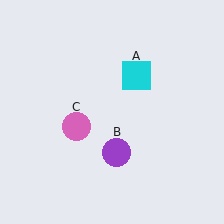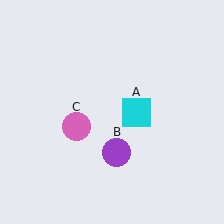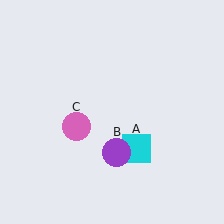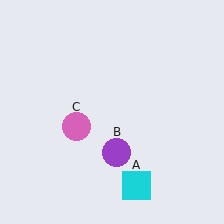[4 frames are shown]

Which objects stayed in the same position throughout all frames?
Purple circle (object B) and pink circle (object C) remained stationary.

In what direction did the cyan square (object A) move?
The cyan square (object A) moved down.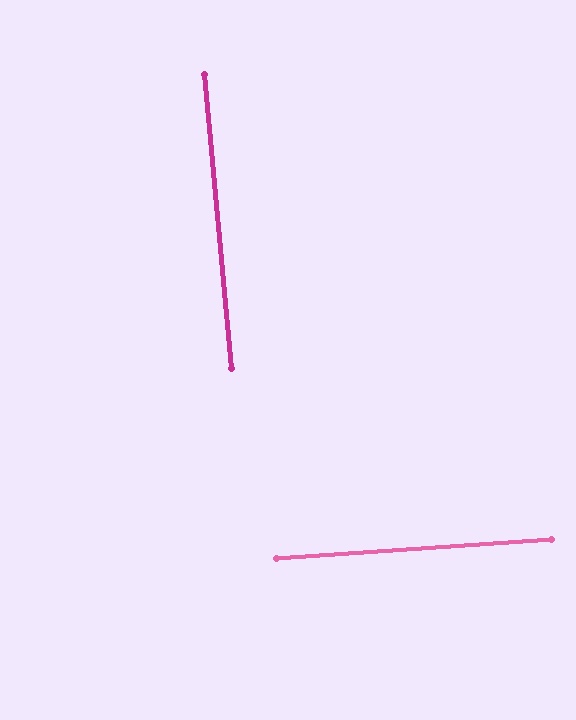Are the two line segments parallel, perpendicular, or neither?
Perpendicular — they meet at approximately 89°.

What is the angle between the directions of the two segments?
Approximately 89 degrees.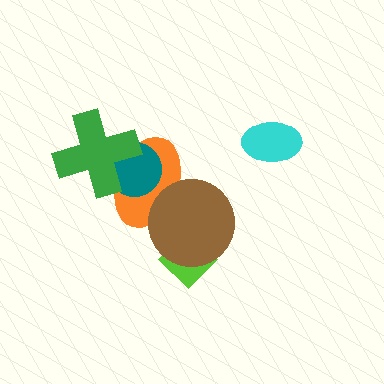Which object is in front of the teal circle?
The green cross is in front of the teal circle.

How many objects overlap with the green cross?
2 objects overlap with the green cross.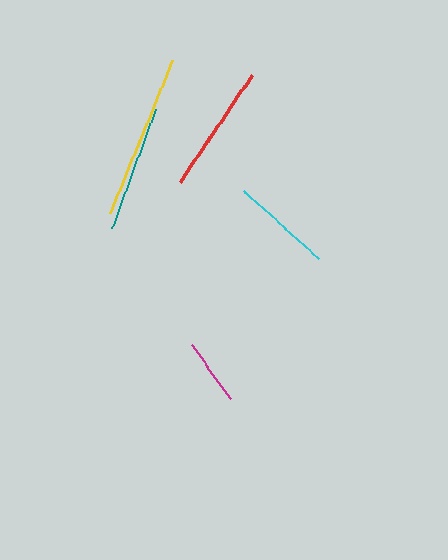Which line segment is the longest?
The yellow line is the longest at approximately 164 pixels.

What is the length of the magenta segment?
The magenta segment is approximately 66 pixels long.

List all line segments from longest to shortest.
From longest to shortest: yellow, red, teal, cyan, magenta.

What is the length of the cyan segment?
The cyan segment is approximately 101 pixels long.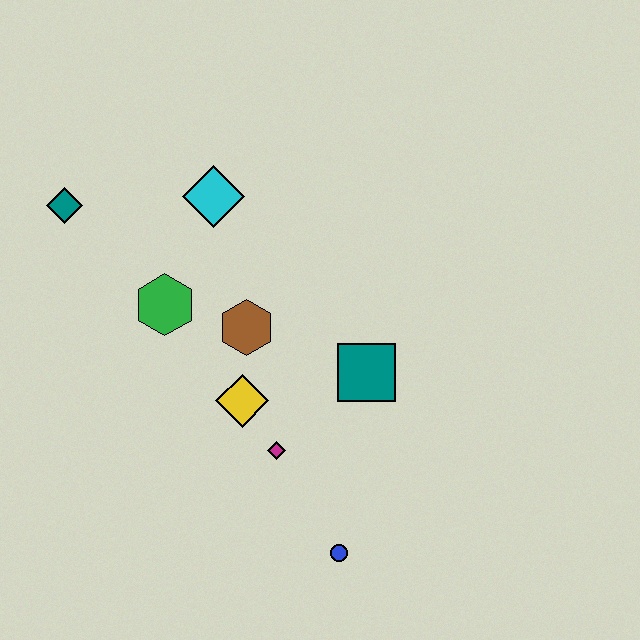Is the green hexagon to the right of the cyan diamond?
No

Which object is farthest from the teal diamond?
The blue circle is farthest from the teal diamond.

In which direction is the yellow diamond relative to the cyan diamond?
The yellow diamond is below the cyan diamond.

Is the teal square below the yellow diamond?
No